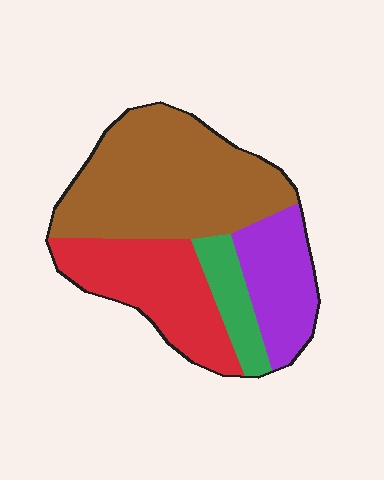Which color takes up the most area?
Brown, at roughly 45%.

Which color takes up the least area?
Green, at roughly 10%.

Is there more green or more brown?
Brown.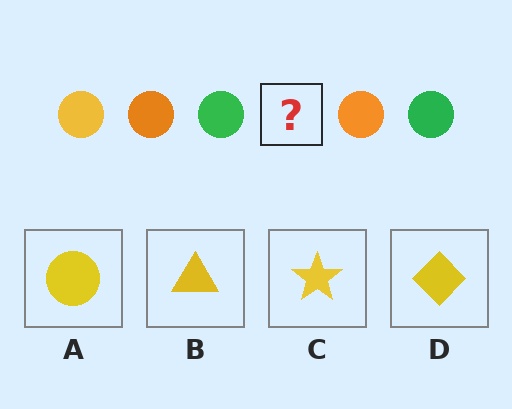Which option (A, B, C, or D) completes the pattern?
A.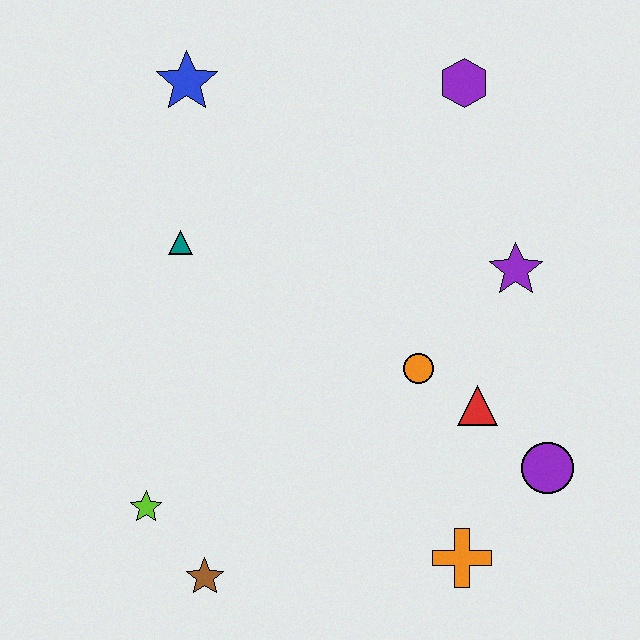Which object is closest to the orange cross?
The purple circle is closest to the orange cross.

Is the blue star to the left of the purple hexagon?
Yes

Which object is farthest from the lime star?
The purple hexagon is farthest from the lime star.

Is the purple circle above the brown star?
Yes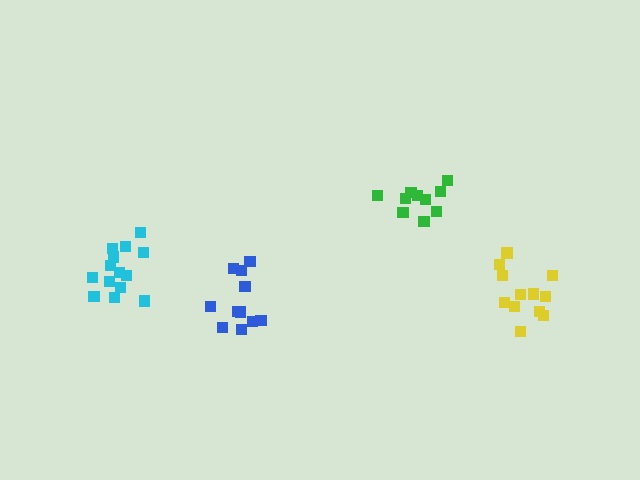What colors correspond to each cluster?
The clusters are colored: green, yellow, cyan, blue.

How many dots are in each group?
Group 1: 10 dots, Group 2: 12 dots, Group 3: 14 dots, Group 4: 11 dots (47 total).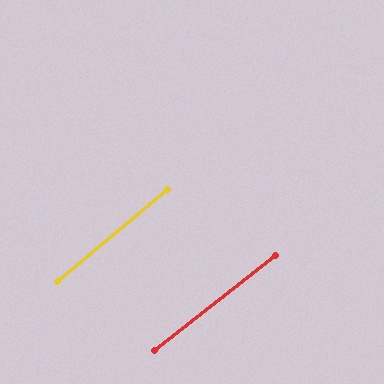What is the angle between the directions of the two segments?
Approximately 1 degree.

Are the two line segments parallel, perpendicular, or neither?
Parallel — their directions differ by only 1.3°.